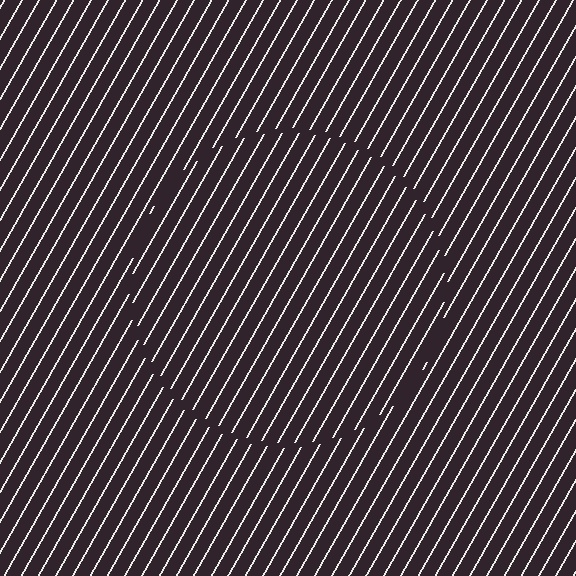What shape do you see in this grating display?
An illusory circle. The interior of the shape contains the same grating, shifted by half a period — the contour is defined by the phase discontinuity where line-ends from the inner and outer gratings abut.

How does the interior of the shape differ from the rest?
The interior of the shape contains the same grating, shifted by half a period — the contour is defined by the phase discontinuity where line-ends from the inner and outer gratings abut.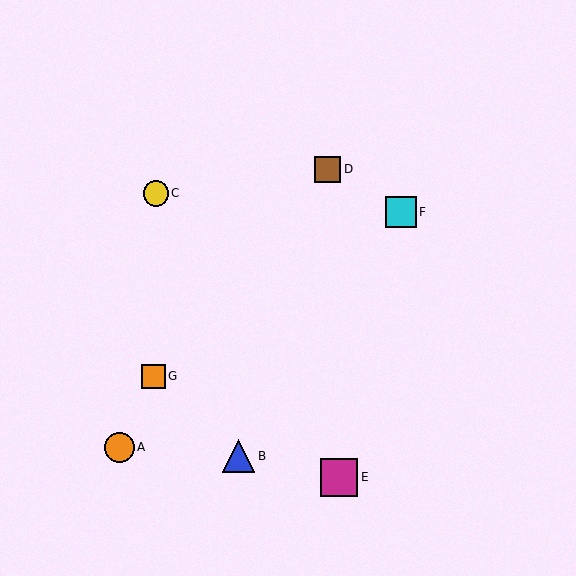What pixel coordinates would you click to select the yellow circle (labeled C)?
Click at (156, 194) to select the yellow circle C.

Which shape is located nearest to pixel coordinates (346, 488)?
The magenta square (labeled E) at (339, 477) is nearest to that location.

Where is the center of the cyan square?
The center of the cyan square is at (401, 212).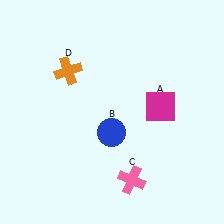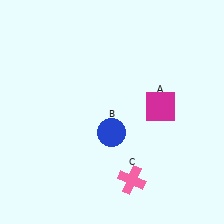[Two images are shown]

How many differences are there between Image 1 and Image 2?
There is 1 difference between the two images.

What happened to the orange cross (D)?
The orange cross (D) was removed in Image 2. It was in the top-left area of Image 1.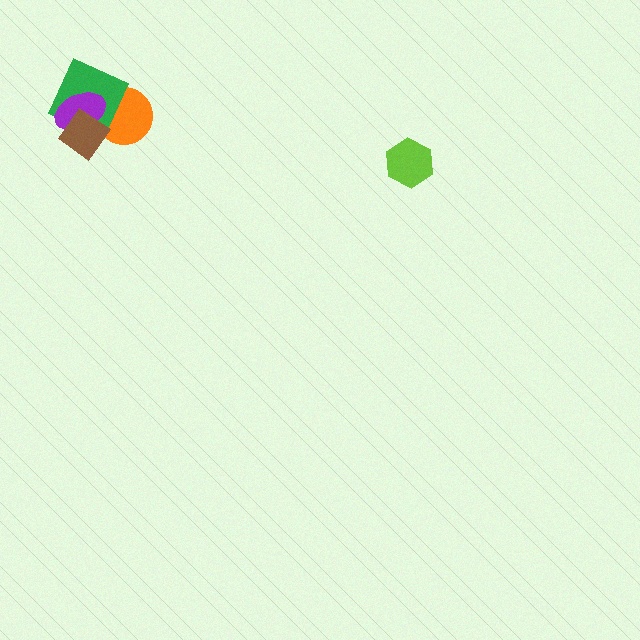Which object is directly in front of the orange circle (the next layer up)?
The green diamond is directly in front of the orange circle.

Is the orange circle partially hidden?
Yes, it is partially covered by another shape.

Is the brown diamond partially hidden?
No, no other shape covers it.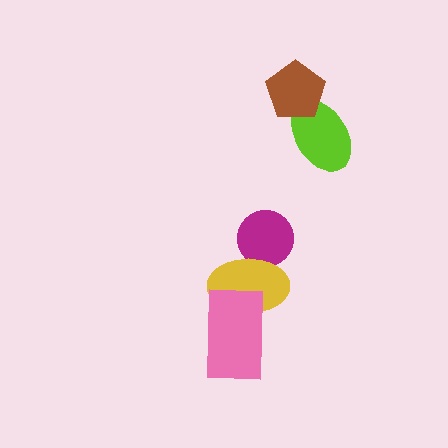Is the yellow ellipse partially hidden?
Yes, it is partially covered by another shape.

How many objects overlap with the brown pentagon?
1 object overlaps with the brown pentagon.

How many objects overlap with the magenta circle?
1 object overlaps with the magenta circle.